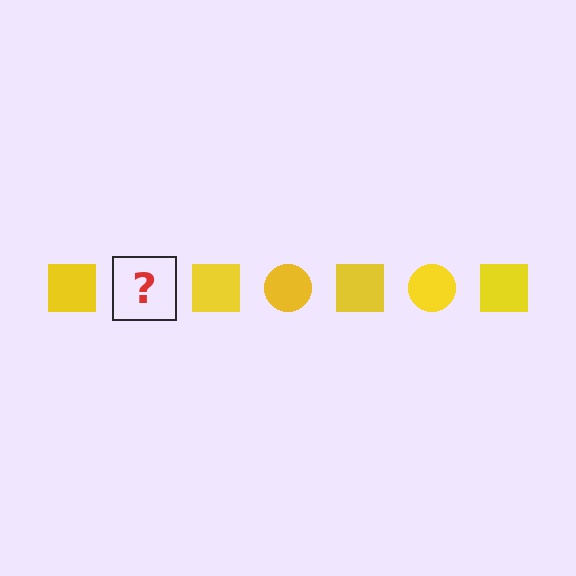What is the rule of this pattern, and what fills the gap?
The rule is that the pattern cycles through square, circle shapes in yellow. The gap should be filled with a yellow circle.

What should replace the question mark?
The question mark should be replaced with a yellow circle.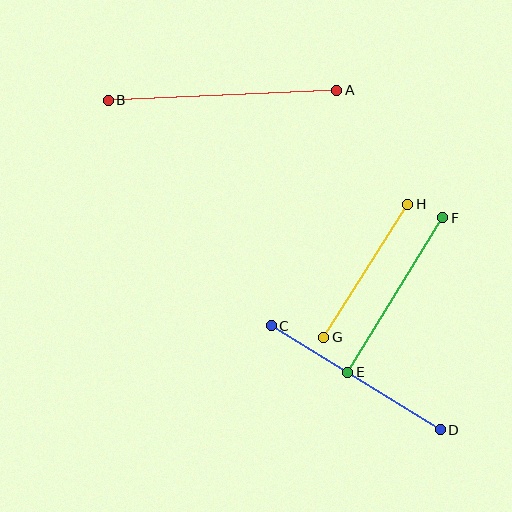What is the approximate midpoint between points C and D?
The midpoint is at approximately (356, 378) pixels.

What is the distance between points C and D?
The distance is approximately 198 pixels.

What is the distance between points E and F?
The distance is approximately 181 pixels.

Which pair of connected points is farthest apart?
Points A and B are farthest apart.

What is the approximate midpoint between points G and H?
The midpoint is at approximately (366, 271) pixels.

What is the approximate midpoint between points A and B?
The midpoint is at approximately (223, 95) pixels.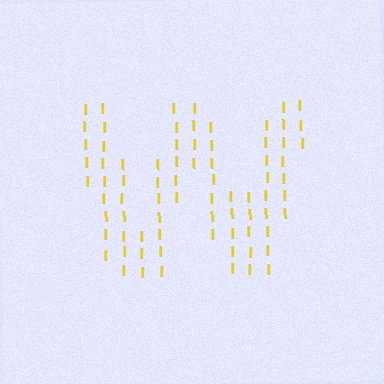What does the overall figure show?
The overall figure shows the letter W.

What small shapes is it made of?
It is made of small letter I's.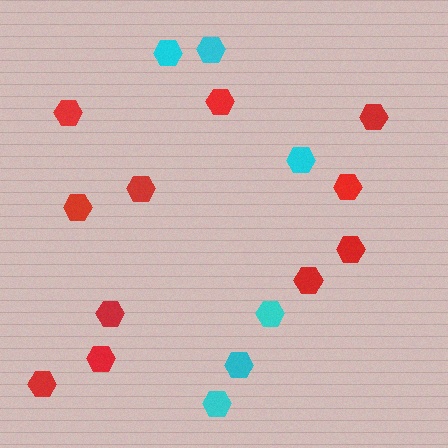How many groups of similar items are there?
There are 2 groups: one group of red hexagons (11) and one group of cyan hexagons (6).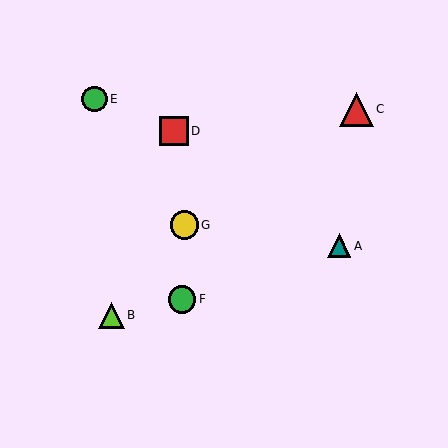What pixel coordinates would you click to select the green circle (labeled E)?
Click at (95, 99) to select the green circle E.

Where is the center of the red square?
The center of the red square is at (174, 131).